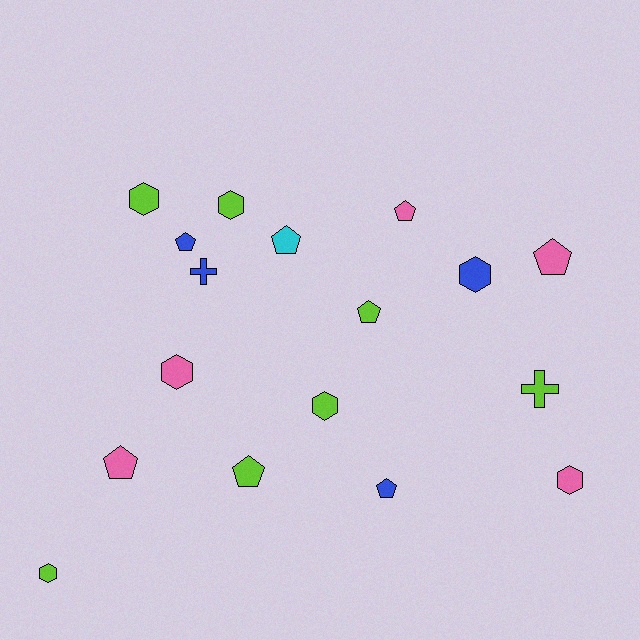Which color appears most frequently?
Lime, with 7 objects.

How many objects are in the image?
There are 17 objects.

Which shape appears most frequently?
Pentagon, with 8 objects.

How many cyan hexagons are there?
There are no cyan hexagons.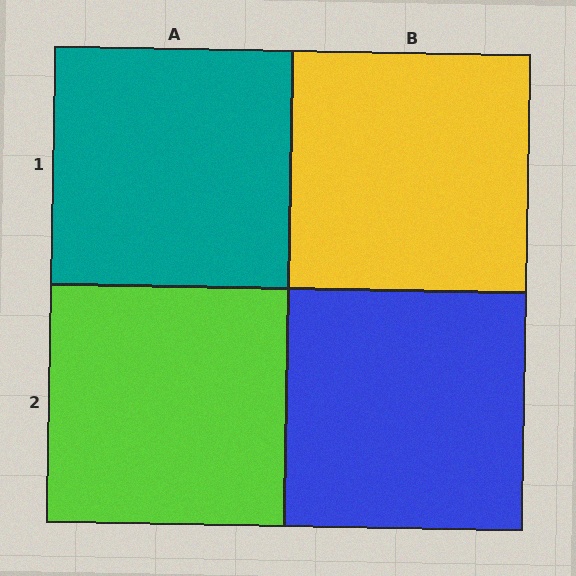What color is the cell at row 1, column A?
Teal.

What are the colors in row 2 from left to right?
Lime, blue.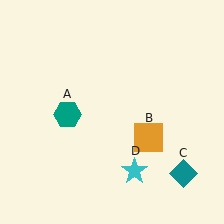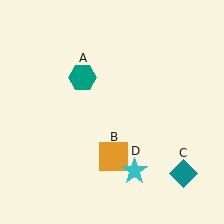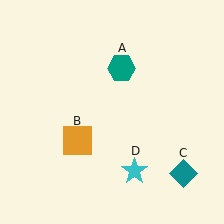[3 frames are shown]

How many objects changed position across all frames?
2 objects changed position: teal hexagon (object A), orange square (object B).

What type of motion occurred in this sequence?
The teal hexagon (object A), orange square (object B) rotated clockwise around the center of the scene.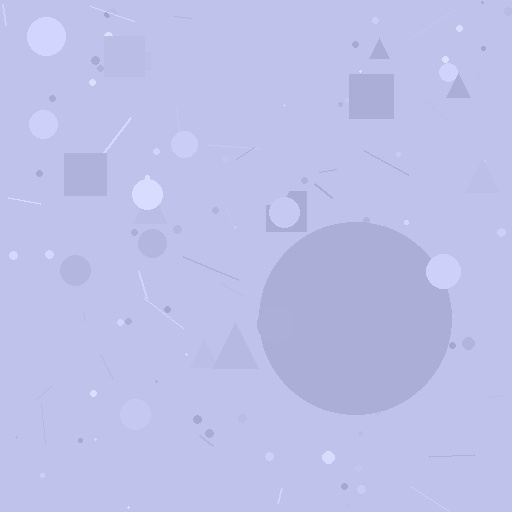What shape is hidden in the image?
A circle is hidden in the image.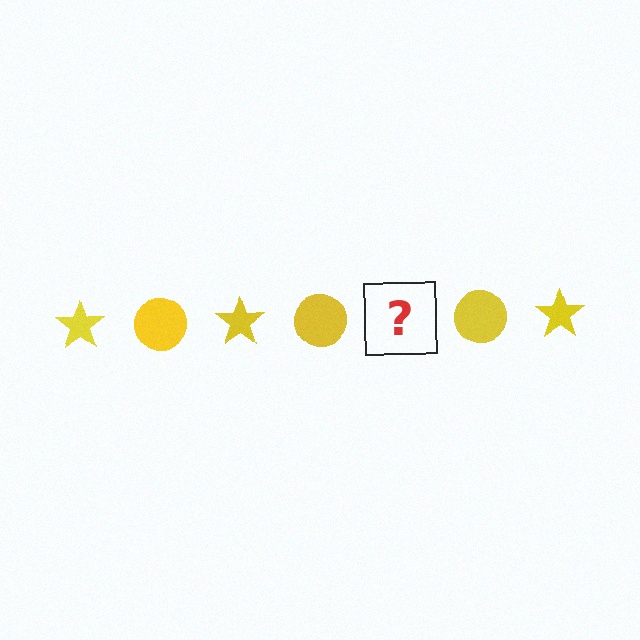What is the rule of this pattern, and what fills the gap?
The rule is that the pattern cycles through star, circle shapes in yellow. The gap should be filled with a yellow star.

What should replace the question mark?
The question mark should be replaced with a yellow star.